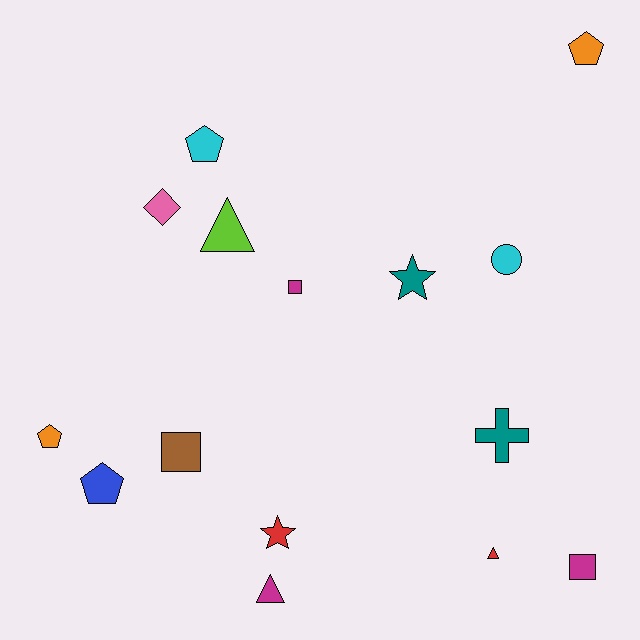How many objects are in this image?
There are 15 objects.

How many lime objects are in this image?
There is 1 lime object.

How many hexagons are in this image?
There are no hexagons.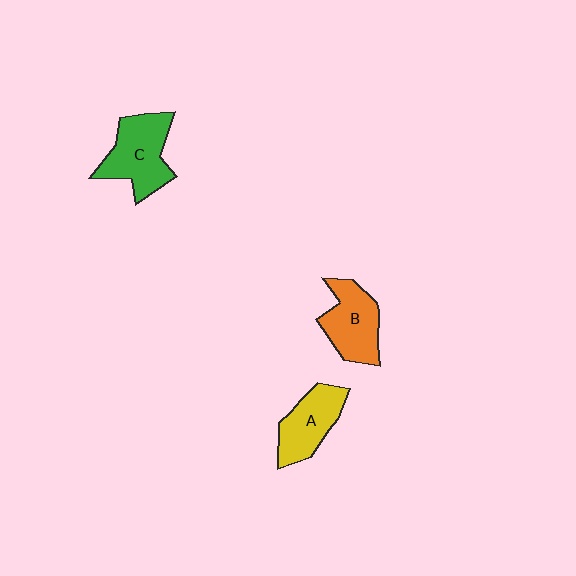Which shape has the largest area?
Shape C (green).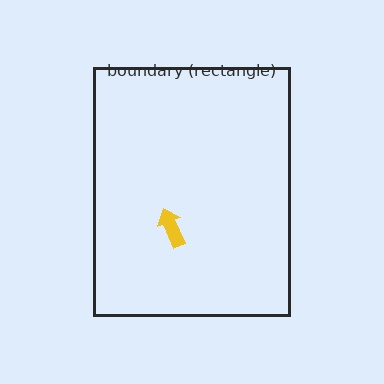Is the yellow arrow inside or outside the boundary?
Inside.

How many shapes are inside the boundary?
1 inside, 0 outside.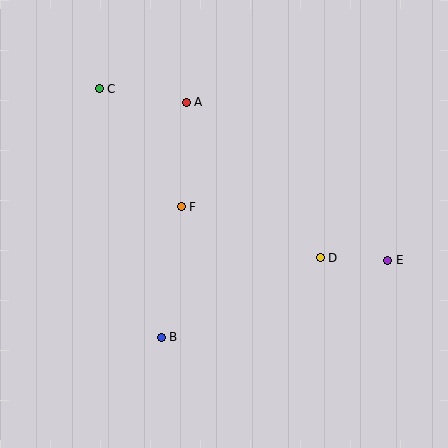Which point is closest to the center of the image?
Point F at (181, 207) is closest to the center.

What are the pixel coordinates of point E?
Point E is at (388, 260).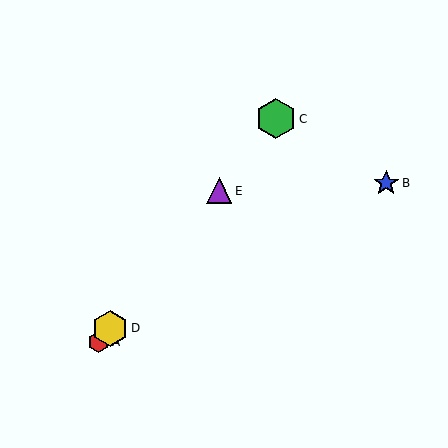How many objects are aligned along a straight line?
4 objects (A, C, D, E) are aligned along a straight line.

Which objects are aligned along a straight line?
Objects A, C, D, E are aligned along a straight line.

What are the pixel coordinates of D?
Object D is at (110, 328).